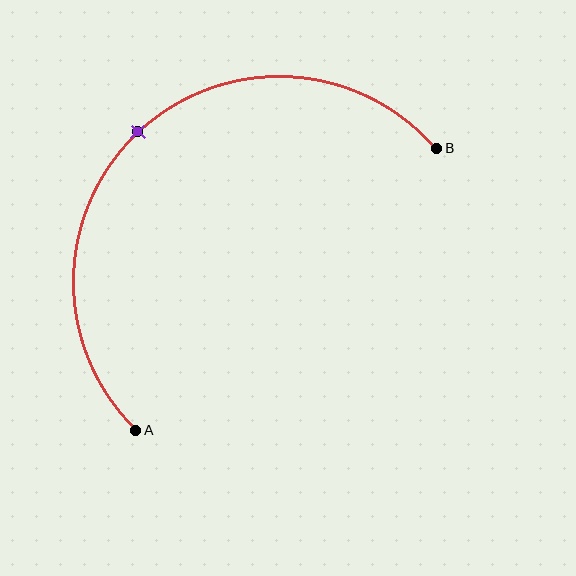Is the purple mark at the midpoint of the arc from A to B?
Yes. The purple mark lies on the arc at equal arc-length from both A and B — it is the arc midpoint.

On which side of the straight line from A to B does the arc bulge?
The arc bulges above and to the left of the straight line connecting A and B.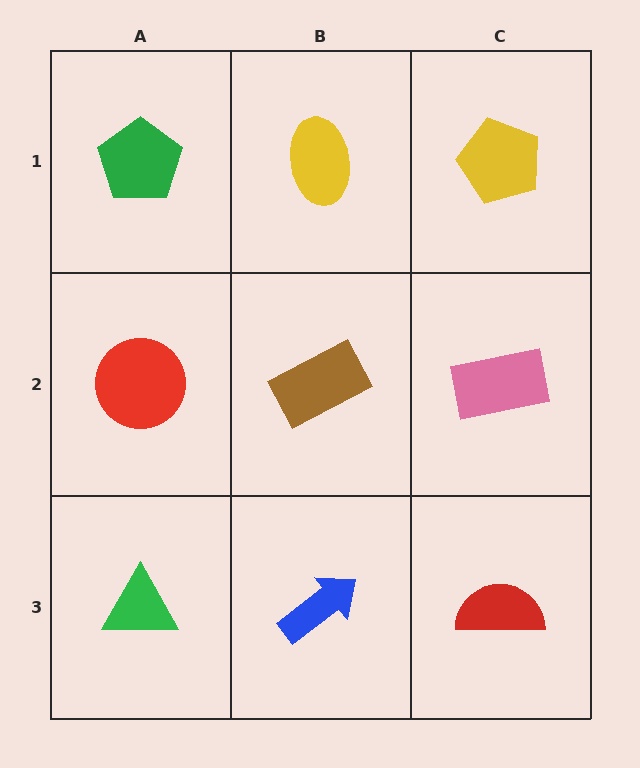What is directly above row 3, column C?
A pink rectangle.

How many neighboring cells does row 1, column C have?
2.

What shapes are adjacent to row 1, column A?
A red circle (row 2, column A), a yellow ellipse (row 1, column B).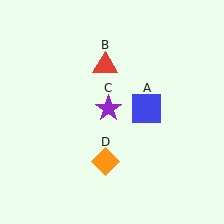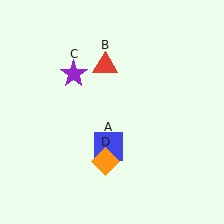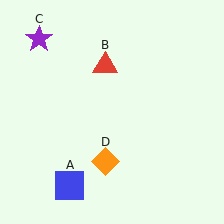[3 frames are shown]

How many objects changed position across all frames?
2 objects changed position: blue square (object A), purple star (object C).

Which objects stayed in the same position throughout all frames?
Red triangle (object B) and orange diamond (object D) remained stationary.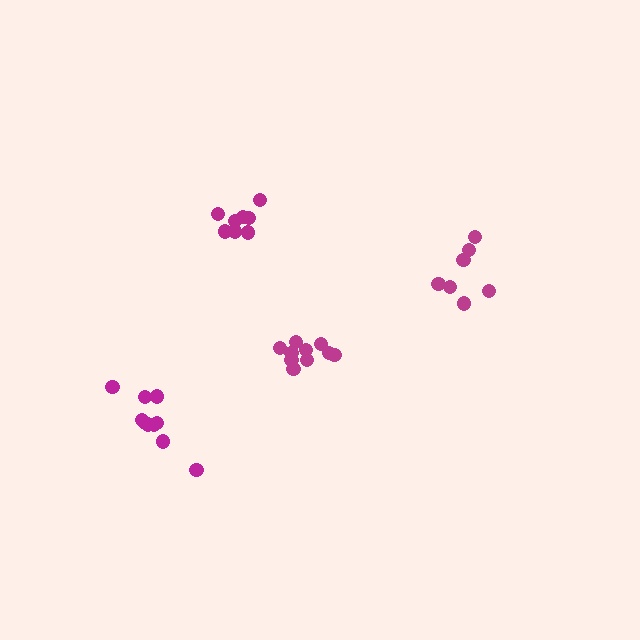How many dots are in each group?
Group 1: 10 dots, Group 2: 10 dots, Group 3: 7 dots, Group 4: 8 dots (35 total).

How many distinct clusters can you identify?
There are 4 distinct clusters.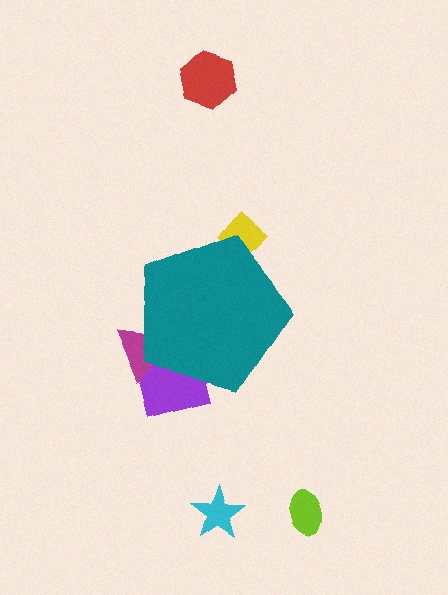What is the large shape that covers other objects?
A teal pentagon.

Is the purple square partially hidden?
Yes, the purple square is partially hidden behind the teal pentagon.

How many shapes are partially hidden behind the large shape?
3 shapes are partially hidden.